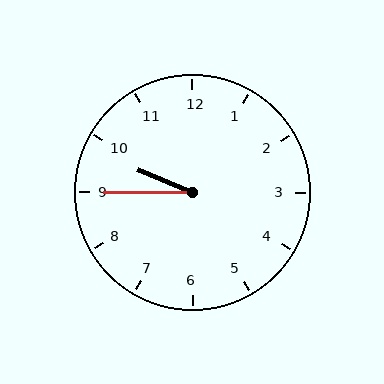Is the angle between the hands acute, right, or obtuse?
It is acute.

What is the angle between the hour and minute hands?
Approximately 22 degrees.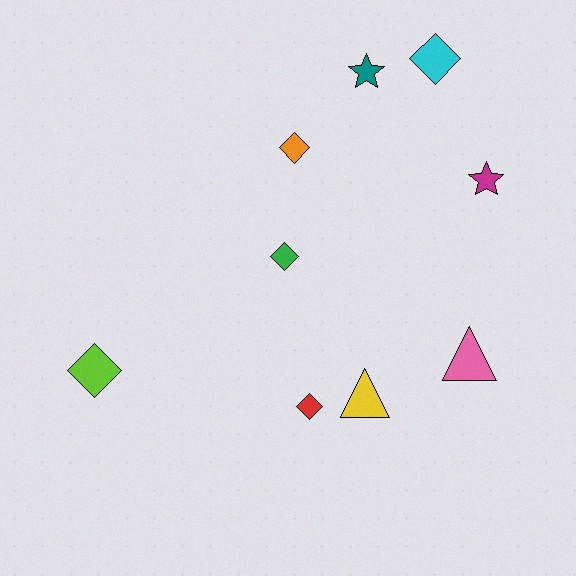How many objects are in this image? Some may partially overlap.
There are 9 objects.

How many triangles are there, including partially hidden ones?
There are 2 triangles.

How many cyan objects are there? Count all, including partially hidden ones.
There is 1 cyan object.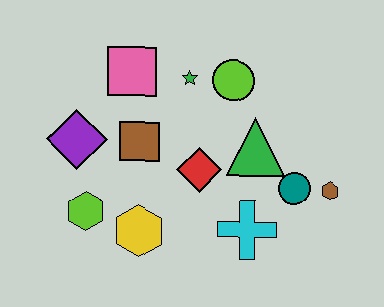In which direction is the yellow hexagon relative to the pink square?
The yellow hexagon is below the pink square.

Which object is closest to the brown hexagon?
The teal circle is closest to the brown hexagon.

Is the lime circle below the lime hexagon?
No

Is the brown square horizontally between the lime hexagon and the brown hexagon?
Yes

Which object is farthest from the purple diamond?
The brown hexagon is farthest from the purple diamond.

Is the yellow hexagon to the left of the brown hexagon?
Yes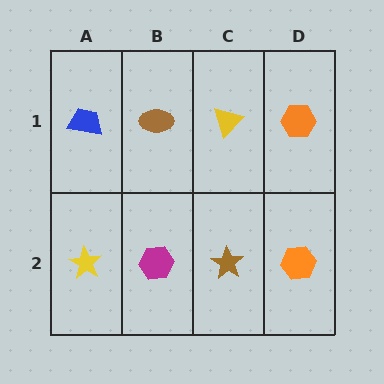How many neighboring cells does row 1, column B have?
3.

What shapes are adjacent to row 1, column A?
A yellow star (row 2, column A), a brown ellipse (row 1, column B).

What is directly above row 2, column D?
An orange hexagon.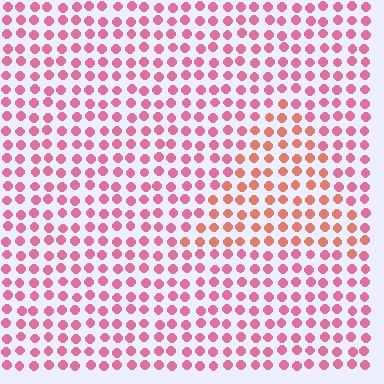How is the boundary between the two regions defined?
The boundary is defined purely by a slight shift in hue (about 33 degrees). Spacing, size, and orientation are identical on both sides.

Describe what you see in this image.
The image is filled with small pink elements in a uniform arrangement. A triangle-shaped region is visible where the elements are tinted to a slightly different hue, forming a subtle color boundary.